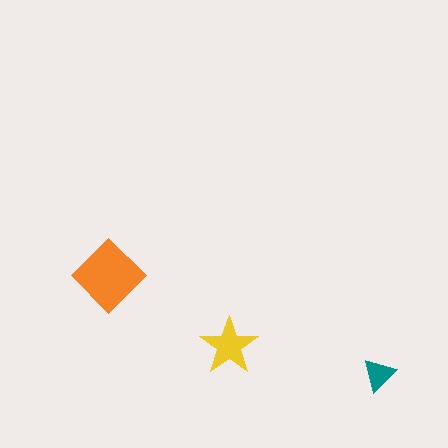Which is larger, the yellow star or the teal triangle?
The yellow star.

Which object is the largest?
The orange diamond.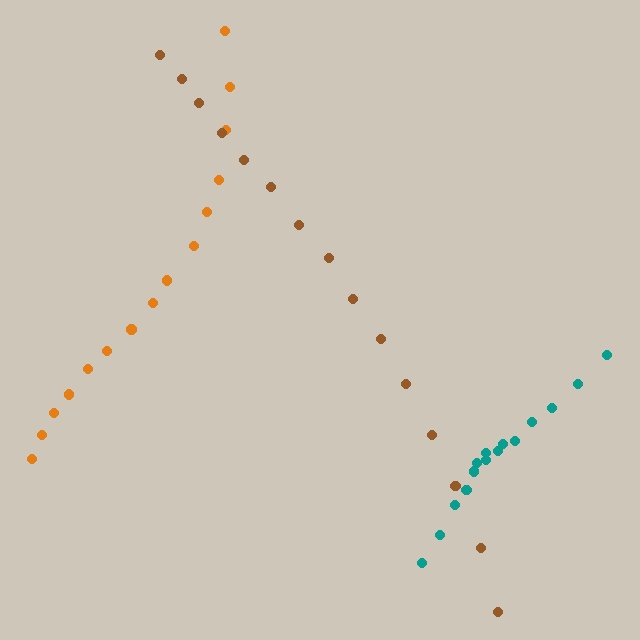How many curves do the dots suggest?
There are 3 distinct paths.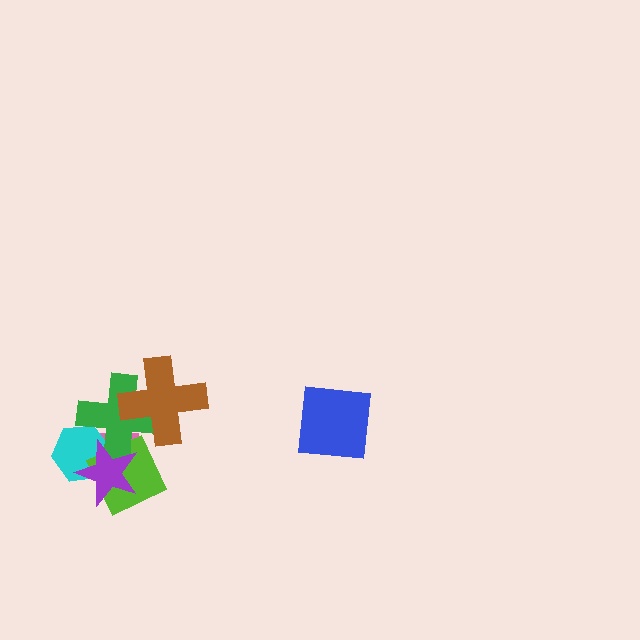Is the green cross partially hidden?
Yes, it is partially covered by another shape.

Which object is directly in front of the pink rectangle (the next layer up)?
The cyan hexagon is directly in front of the pink rectangle.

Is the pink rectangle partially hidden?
Yes, it is partially covered by another shape.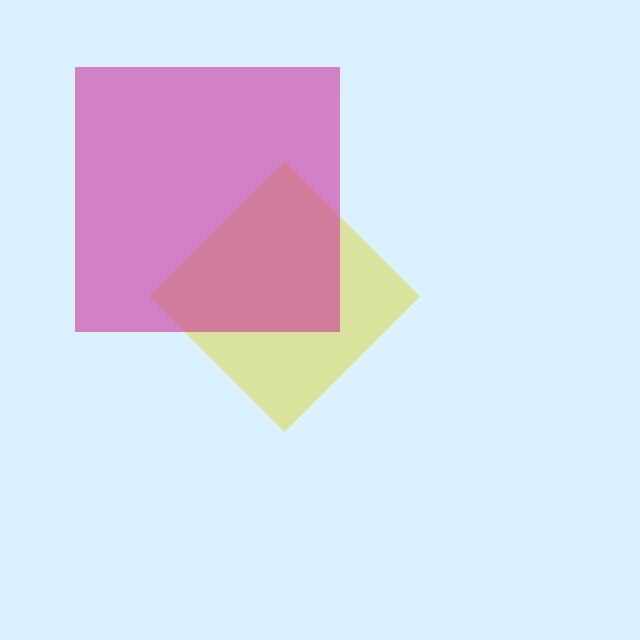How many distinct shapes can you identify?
There are 2 distinct shapes: a yellow diamond, a magenta square.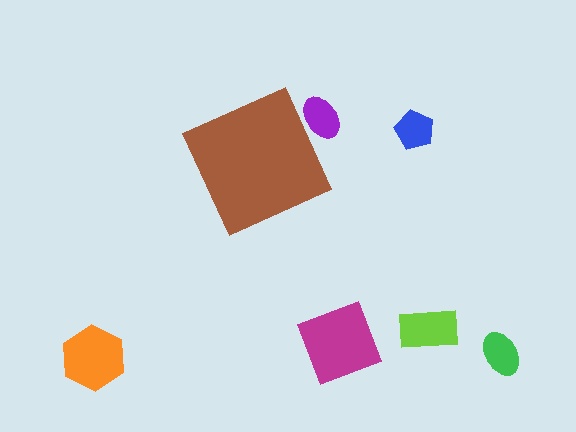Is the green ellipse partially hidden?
No, the green ellipse is fully visible.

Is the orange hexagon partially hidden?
No, the orange hexagon is fully visible.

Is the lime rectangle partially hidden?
No, the lime rectangle is fully visible.